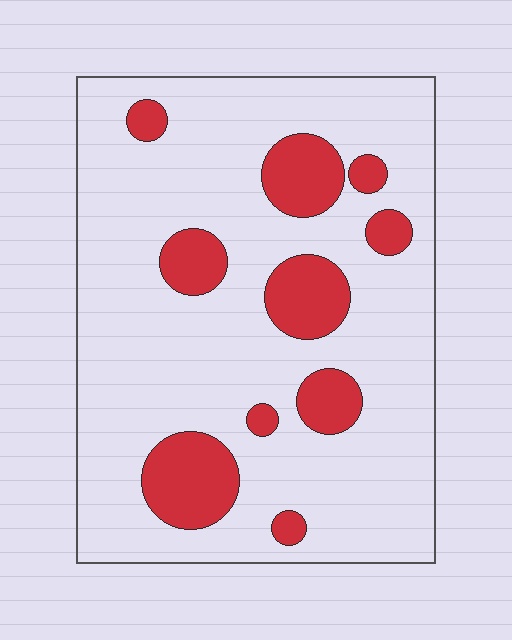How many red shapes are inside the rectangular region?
10.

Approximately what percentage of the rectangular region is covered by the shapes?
Approximately 20%.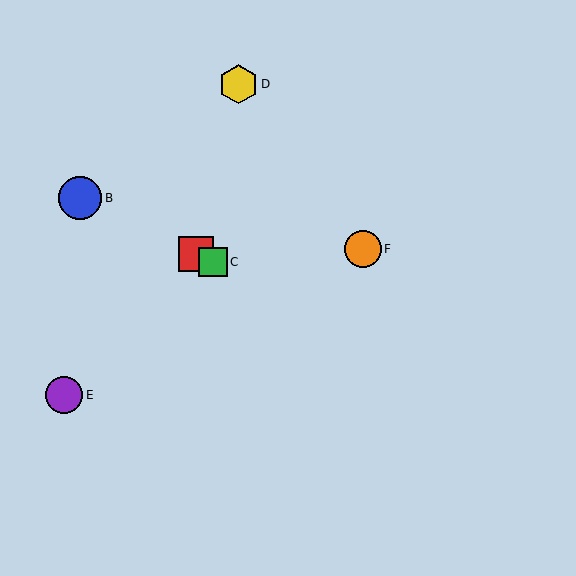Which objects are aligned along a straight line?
Objects A, B, C are aligned along a straight line.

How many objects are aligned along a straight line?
3 objects (A, B, C) are aligned along a straight line.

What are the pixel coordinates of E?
Object E is at (64, 395).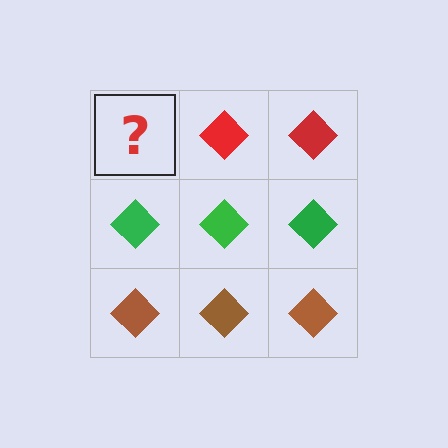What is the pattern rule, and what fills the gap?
The rule is that each row has a consistent color. The gap should be filled with a red diamond.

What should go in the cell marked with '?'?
The missing cell should contain a red diamond.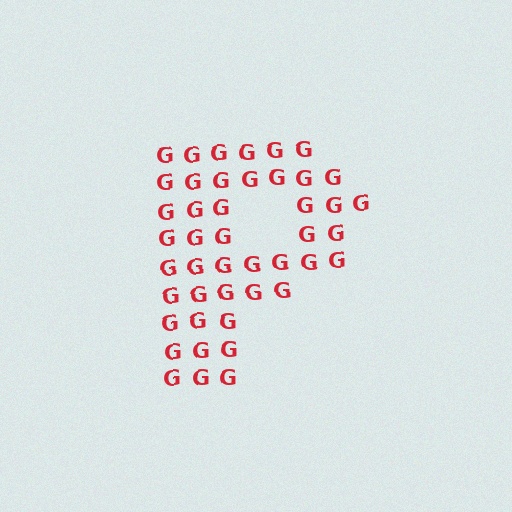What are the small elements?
The small elements are letter G's.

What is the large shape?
The large shape is the letter P.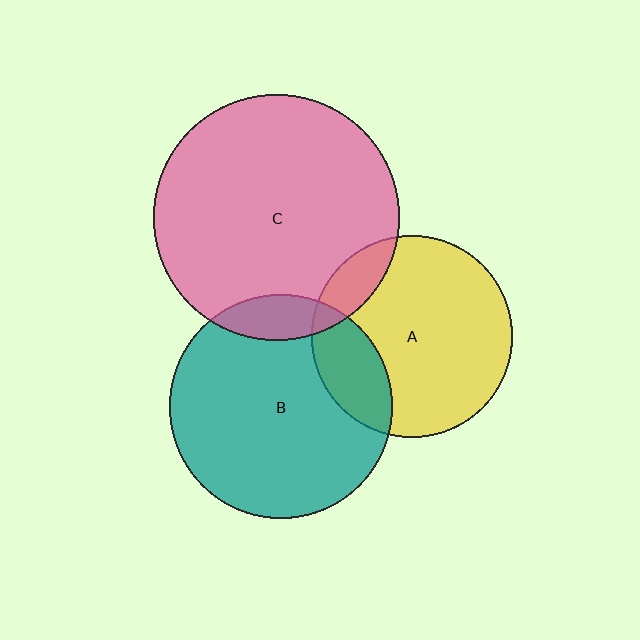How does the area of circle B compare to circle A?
Approximately 1.2 times.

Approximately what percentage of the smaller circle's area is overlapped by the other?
Approximately 10%.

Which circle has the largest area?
Circle C (pink).